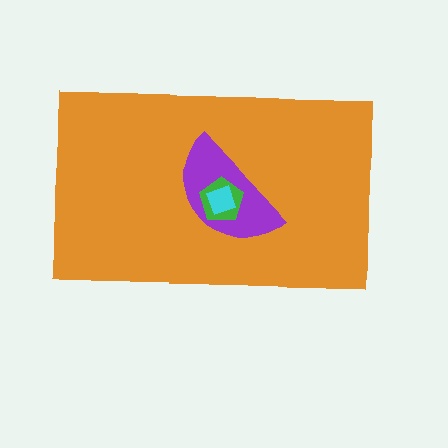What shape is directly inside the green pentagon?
The cyan diamond.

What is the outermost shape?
The orange rectangle.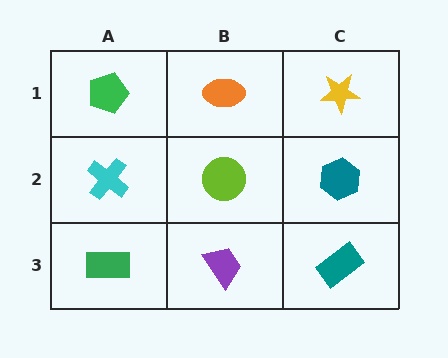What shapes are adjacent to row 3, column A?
A cyan cross (row 2, column A), a purple trapezoid (row 3, column B).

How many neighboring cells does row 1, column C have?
2.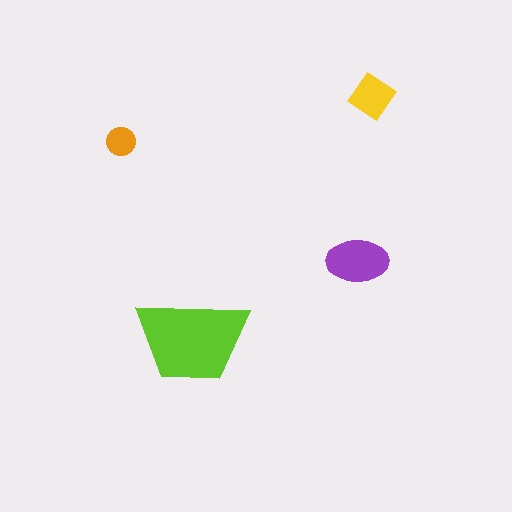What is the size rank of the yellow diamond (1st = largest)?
3rd.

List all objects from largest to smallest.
The lime trapezoid, the purple ellipse, the yellow diamond, the orange circle.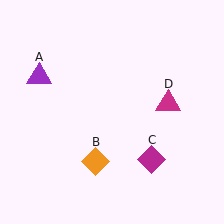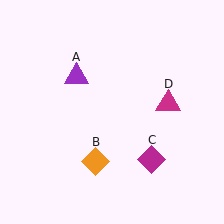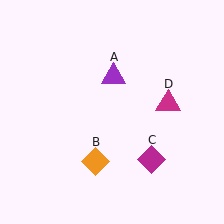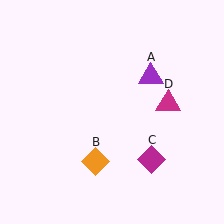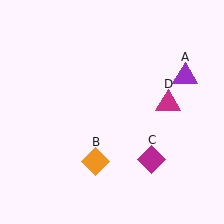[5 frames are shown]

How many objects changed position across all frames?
1 object changed position: purple triangle (object A).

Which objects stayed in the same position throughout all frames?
Orange diamond (object B) and magenta diamond (object C) and magenta triangle (object D) remained stationary.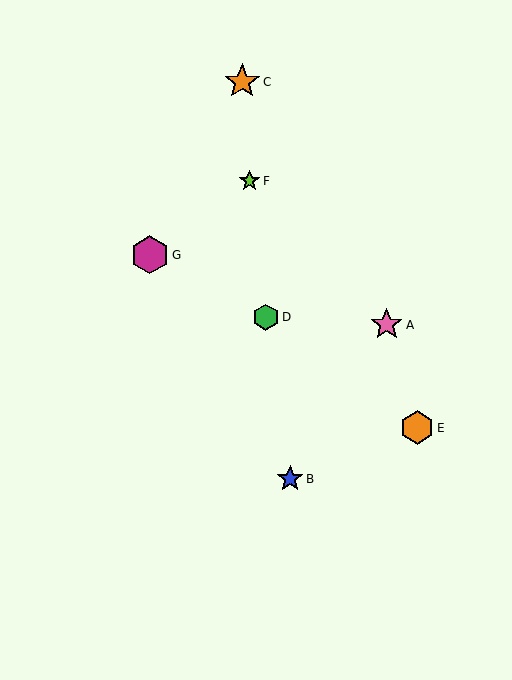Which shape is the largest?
The magenta hexagon (labeled G) is the largest.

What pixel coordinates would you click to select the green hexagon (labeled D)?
Click at (266, 317) to select the green hexagon D.